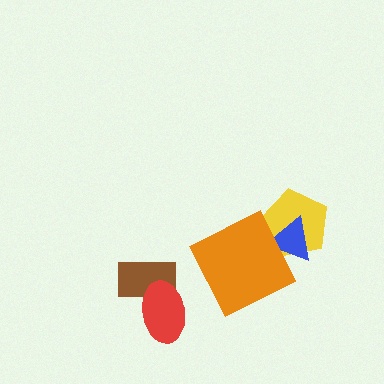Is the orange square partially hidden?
No, no other shape covers it.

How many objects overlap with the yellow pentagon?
2 objects overlap with the yellow pentagon.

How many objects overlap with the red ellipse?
1 object overlaps with the red ellipse.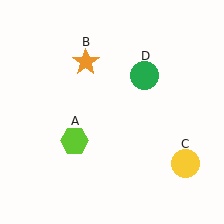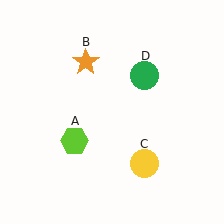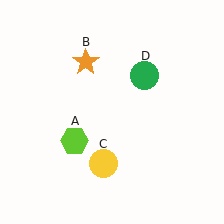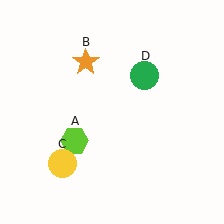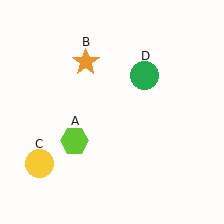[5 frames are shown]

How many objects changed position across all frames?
1 object changed position: yellow circle (object C).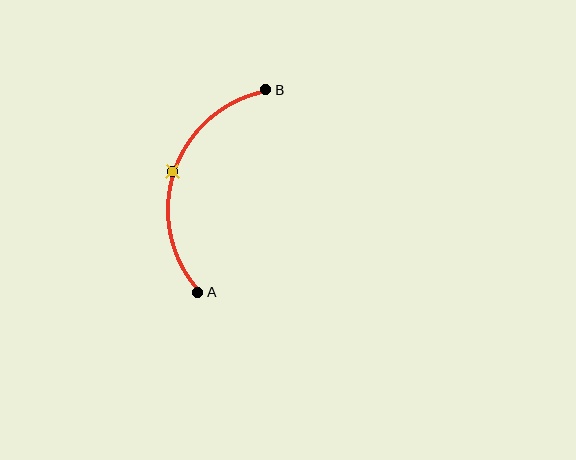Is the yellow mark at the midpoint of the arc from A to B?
Yes. The yellow mark lies on the arc at equal arc-length from both A and B — it is the arc midpoint.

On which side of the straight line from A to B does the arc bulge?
The arc bulges to the left of the straight line connecting A and B.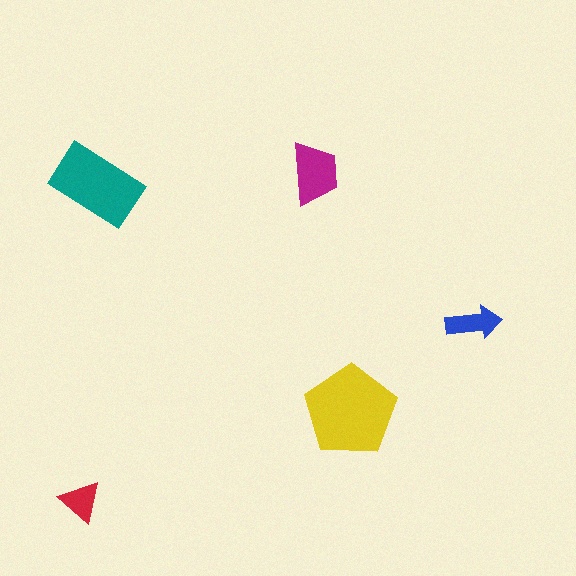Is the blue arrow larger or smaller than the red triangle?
Larger.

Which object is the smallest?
The red triangle.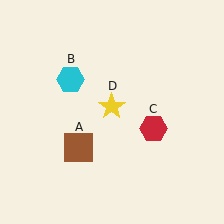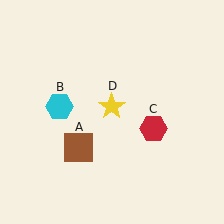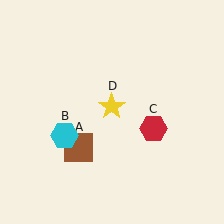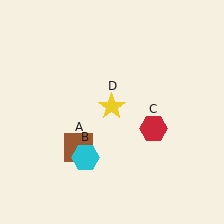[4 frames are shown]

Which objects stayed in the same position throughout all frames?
Brown square (object A) and red hexagon (object C) and yellow star (object D) remained stationary.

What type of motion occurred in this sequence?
The cyan hexagon (object B) rotated counterclockwise around the center of the scene.